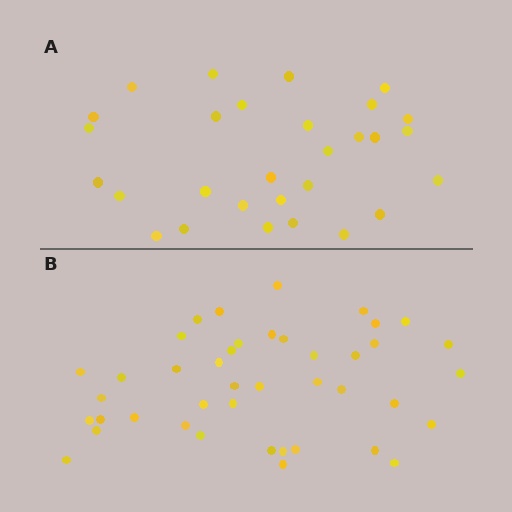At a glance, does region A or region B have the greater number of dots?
Region B (the bottom region) has more dots.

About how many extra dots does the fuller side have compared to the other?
Region B has approximately 15 more dots than region A.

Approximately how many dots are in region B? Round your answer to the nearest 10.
About 40 dots. (The exact count is 42, which rounds to 40.)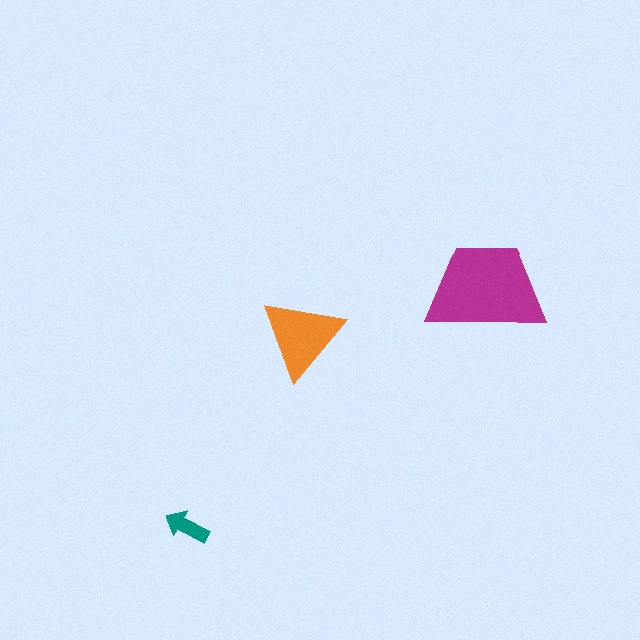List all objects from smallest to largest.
The teal arrow, the orange triangle, the magenta trapezoid.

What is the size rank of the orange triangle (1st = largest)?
2nd.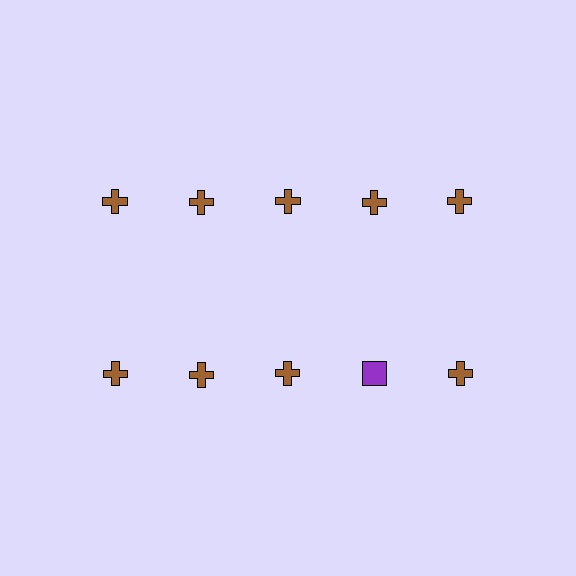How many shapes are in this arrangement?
There are 10 shapes arranged in a grid pattern.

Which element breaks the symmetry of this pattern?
The purple square in the second row, second from right column breaks the symmetry. All other shapes are brown crosses.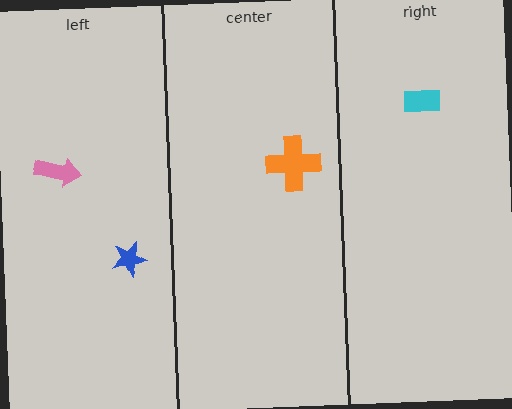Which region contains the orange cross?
The center region.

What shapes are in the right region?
The cyan rectangle.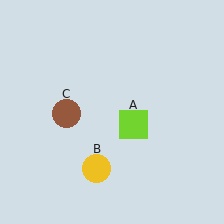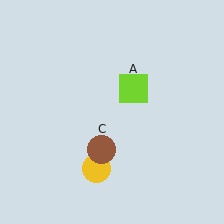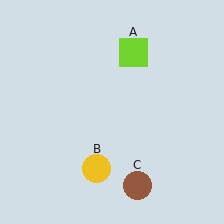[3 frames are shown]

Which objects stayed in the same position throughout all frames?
Yellow circle (object B) remained stationary.